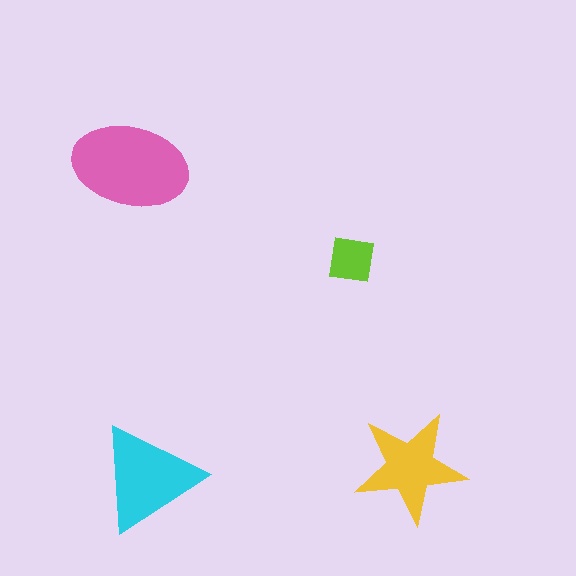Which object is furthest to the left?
The pink ellipse is leftmost.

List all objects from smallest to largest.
The lime square, the yellow star, the cyan triangle, the pink ellipse.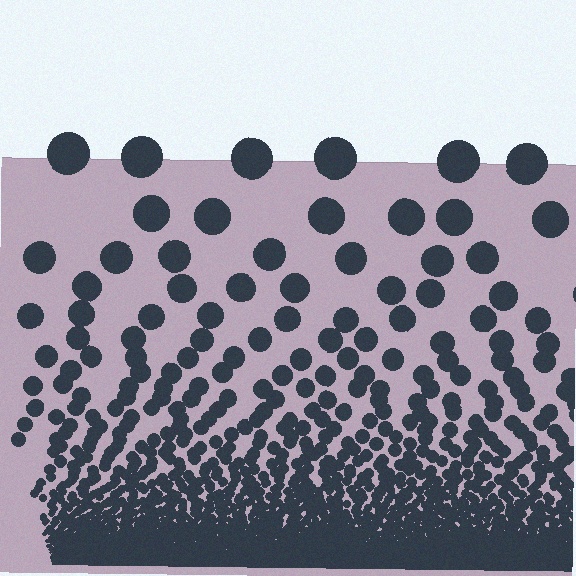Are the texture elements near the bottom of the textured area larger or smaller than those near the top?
Smaller. The gradient is inverted — elements near the bottom are smaller and denser.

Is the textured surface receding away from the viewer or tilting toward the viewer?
The surface appears to tilt toward the viewer. Texture elements get larger and sparser toward the top.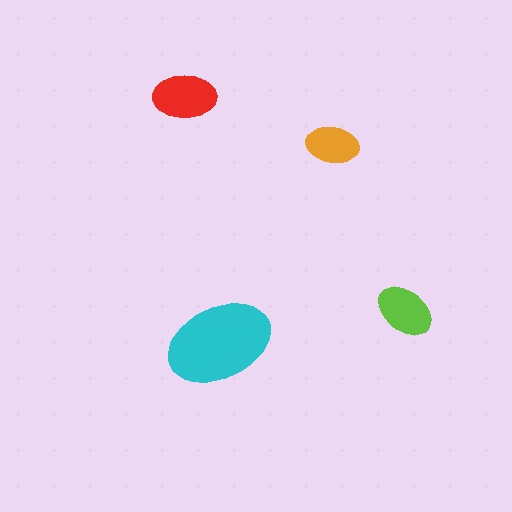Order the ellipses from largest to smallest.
the cyan one, the red one, the lime one, the orange one.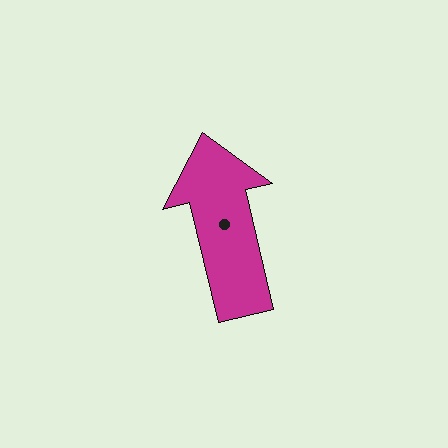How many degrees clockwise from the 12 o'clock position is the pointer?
Approximately 347 degrees.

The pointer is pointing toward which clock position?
Roughly 12 o'clock.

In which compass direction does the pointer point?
North.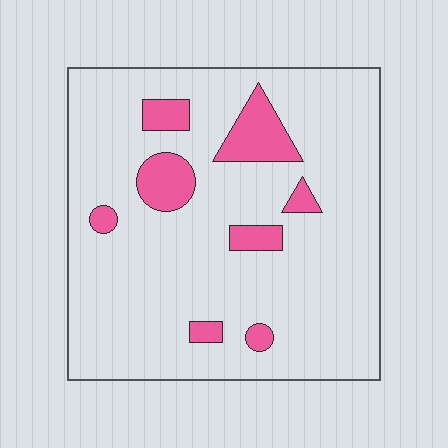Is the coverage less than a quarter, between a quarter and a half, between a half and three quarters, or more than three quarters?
Less than a quarter.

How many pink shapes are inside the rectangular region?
8.